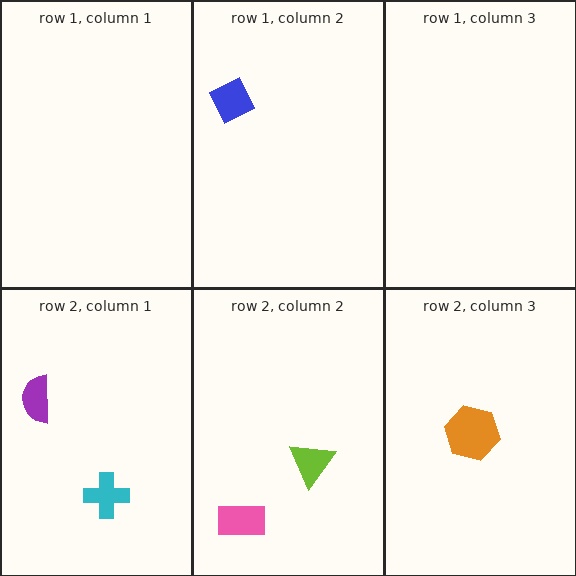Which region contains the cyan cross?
The row 2, column 1 region.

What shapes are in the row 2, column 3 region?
The orange hexagon.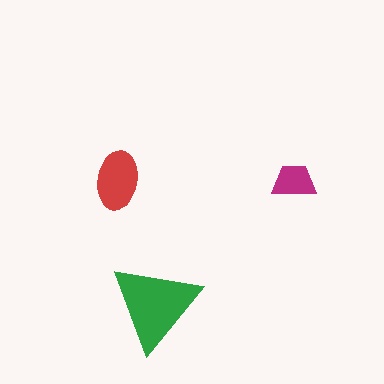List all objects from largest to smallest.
The green triangle, the red ellipse, the magenta trapezoid.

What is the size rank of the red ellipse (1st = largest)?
2nd.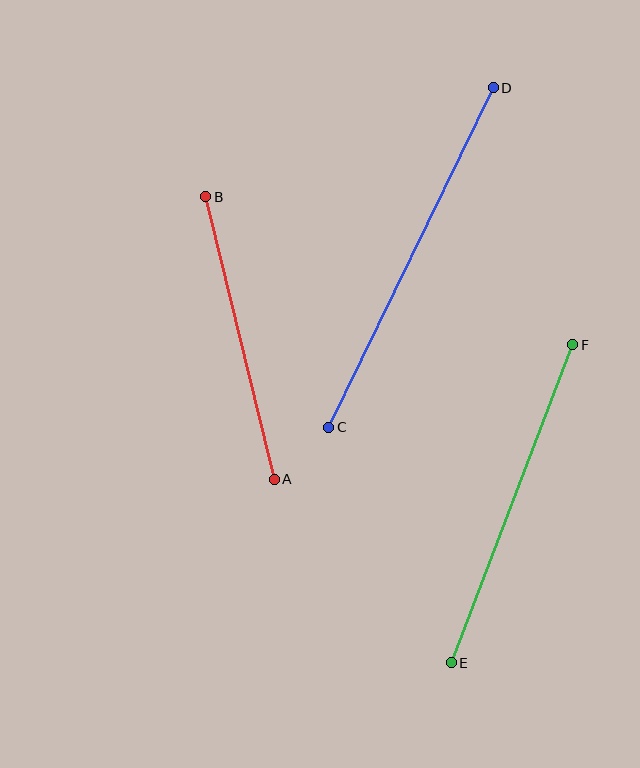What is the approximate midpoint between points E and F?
The midpoint is at approximately (512, 504) pixels.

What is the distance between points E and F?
The distance is approximately 341 pixels.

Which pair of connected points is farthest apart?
Points C and D are farthest apart.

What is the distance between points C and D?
The distance is approximately 377 pixels.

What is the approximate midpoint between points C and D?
The midpoint is at approximately (411, 258) pixels.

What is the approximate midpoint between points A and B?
The midpoint is at approximately (240, 338) pixels.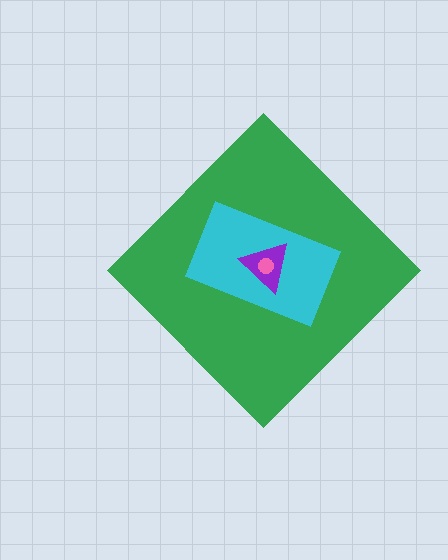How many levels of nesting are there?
4.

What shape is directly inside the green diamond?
The cyan rectangle.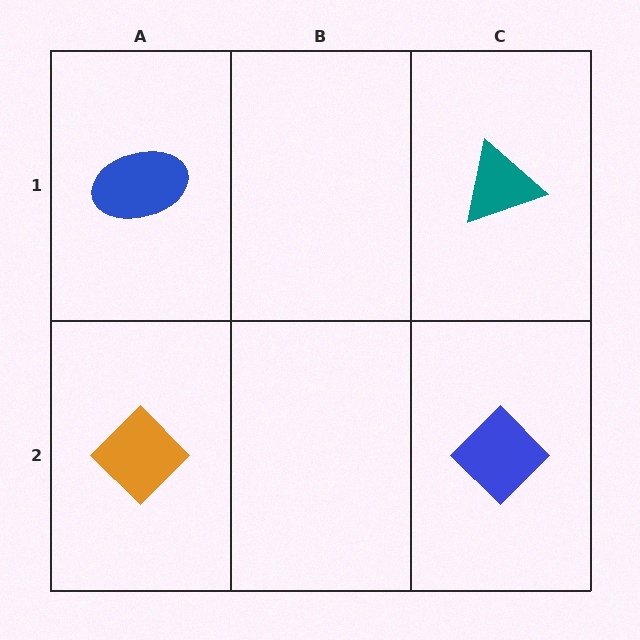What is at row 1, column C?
A teal triangle.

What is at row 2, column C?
A blue diamond.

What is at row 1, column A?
A blue ellipse.